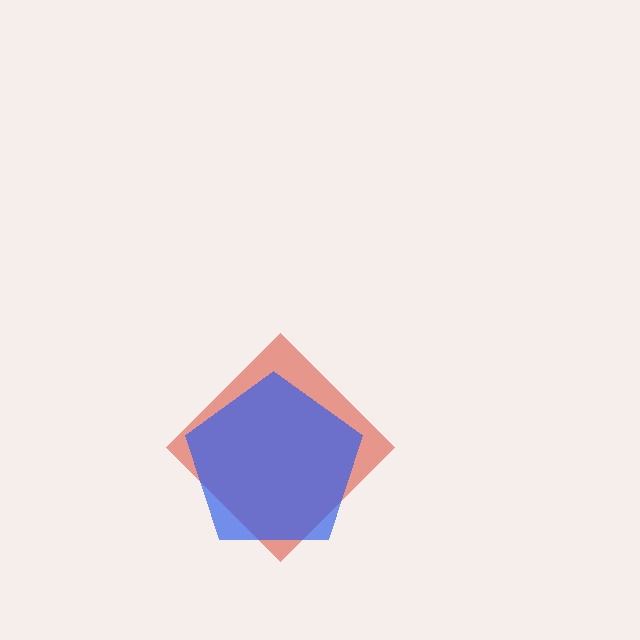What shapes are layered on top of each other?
The layered shapes are: a red diamond, a blue pentagon.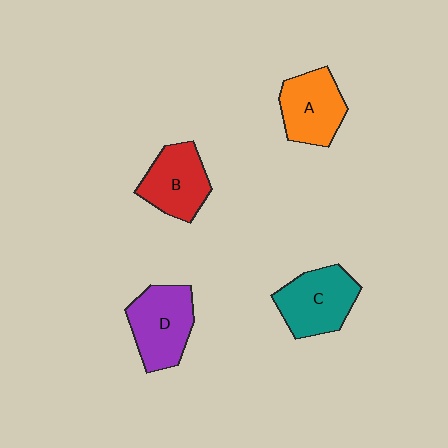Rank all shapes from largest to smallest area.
From largest to smallest: D (purple), C (teal), A (orange), B (red).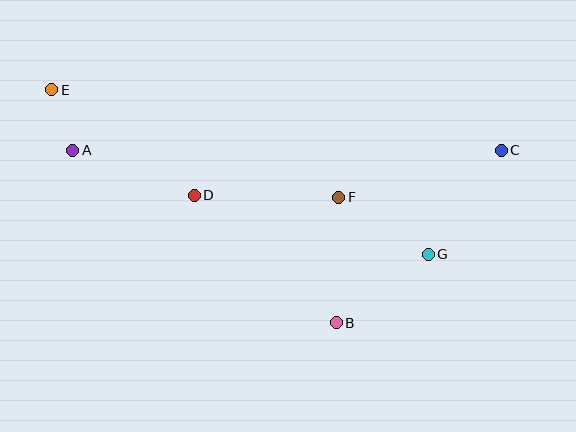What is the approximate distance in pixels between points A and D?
The distance between A and D is approximately 129 pixels.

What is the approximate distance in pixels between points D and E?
The distance between D and E is approximately 177 pixels.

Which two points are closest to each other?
Points A and E are closest to each other.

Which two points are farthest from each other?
Points C and E are farthest from each other.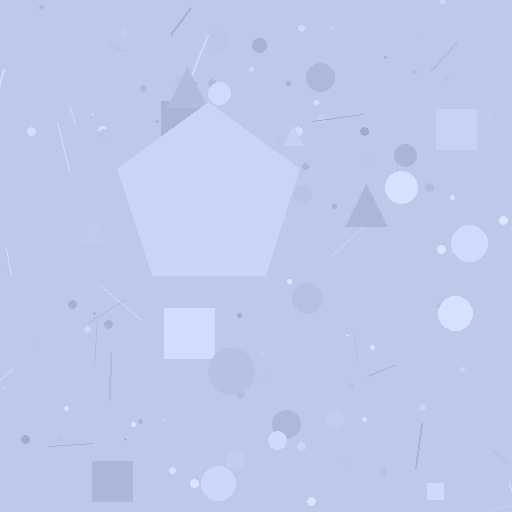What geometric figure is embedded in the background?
A pentagon is embedded in the background.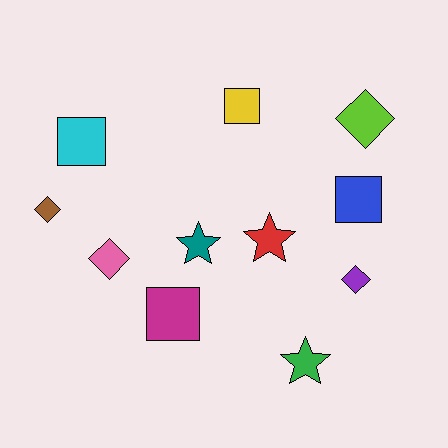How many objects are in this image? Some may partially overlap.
There are 11 objects.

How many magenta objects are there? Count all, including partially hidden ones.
There is 1 magenta object.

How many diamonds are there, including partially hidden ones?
There are 4 diamonds.